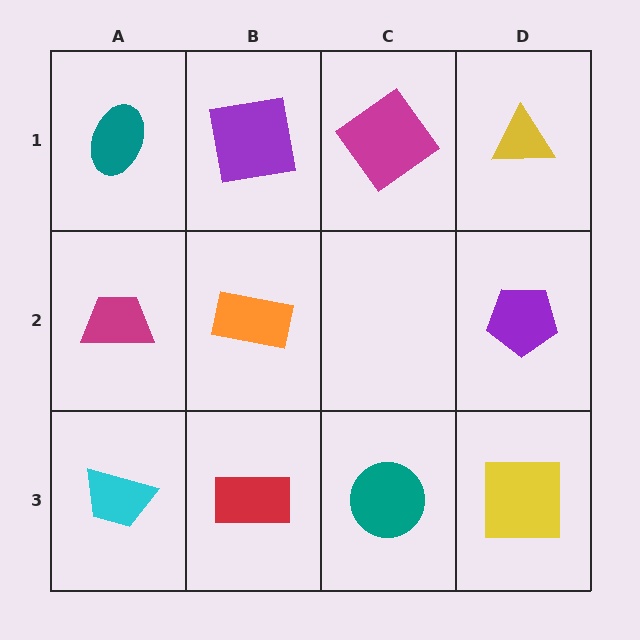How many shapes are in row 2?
3 shapes.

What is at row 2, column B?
An orange rectangle.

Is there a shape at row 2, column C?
No, that cell is empty.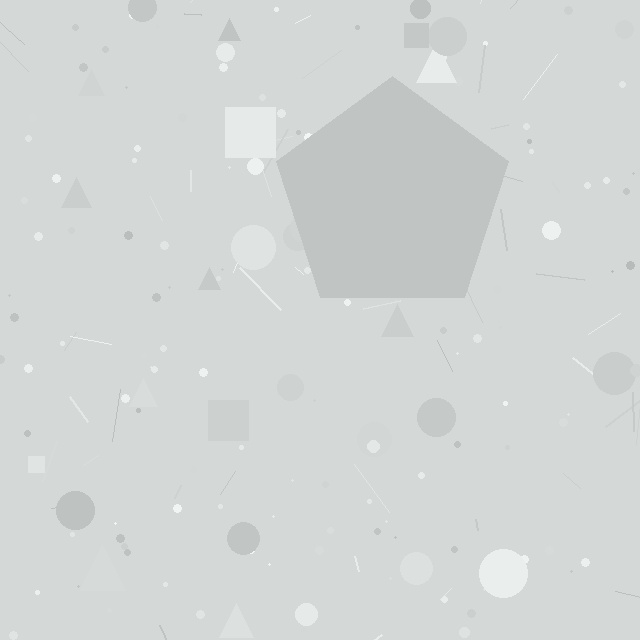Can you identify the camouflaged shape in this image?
The camouflaged shape is a pentagon.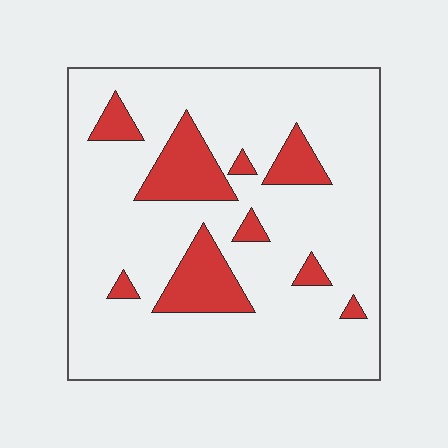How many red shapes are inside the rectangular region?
9.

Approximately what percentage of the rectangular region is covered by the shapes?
Approximately 15%.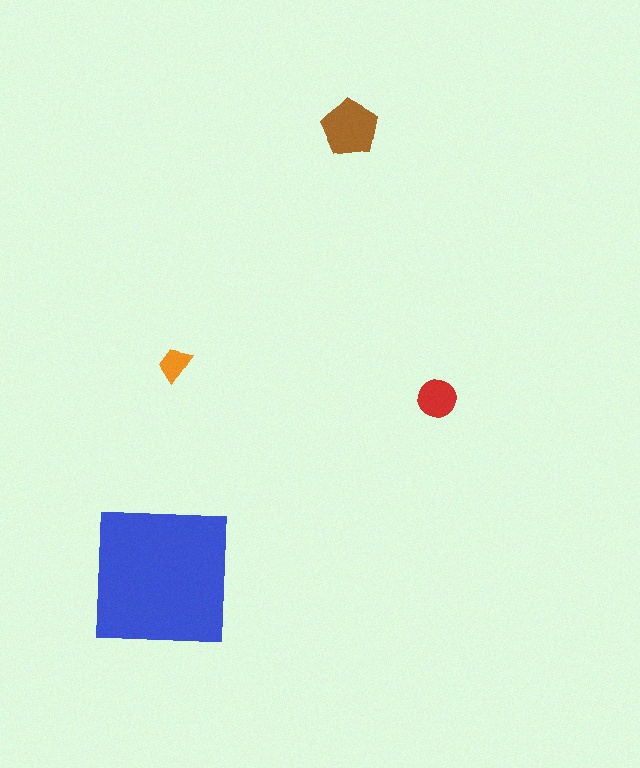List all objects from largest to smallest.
The blue square, the brown pentagon, the red circle, the orange trapezoid.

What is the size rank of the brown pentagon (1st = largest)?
2nd.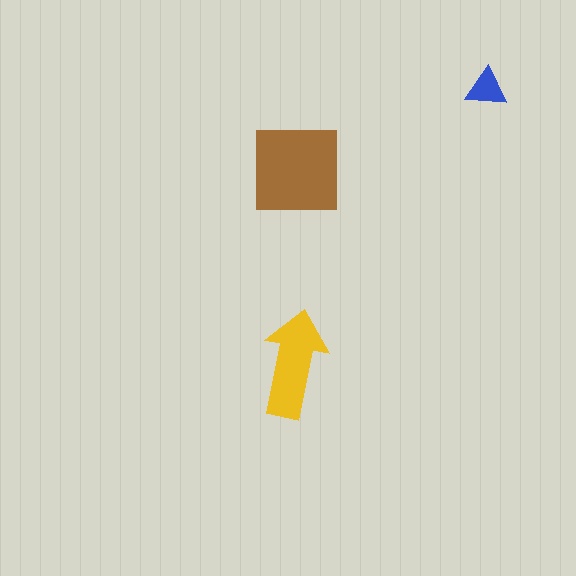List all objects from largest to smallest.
The brown square, the yellow arrow, the blue triangle.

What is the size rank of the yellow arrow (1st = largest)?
2nd.